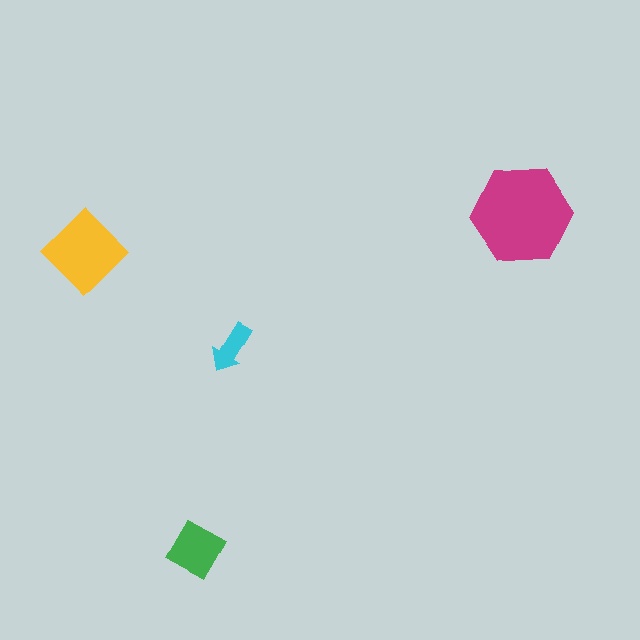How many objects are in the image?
There are 4 objects in the image.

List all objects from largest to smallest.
The magenta hexagon, the yellow diamond, the green square, the cyan arrow.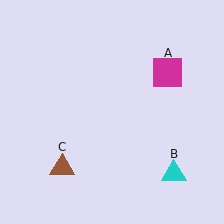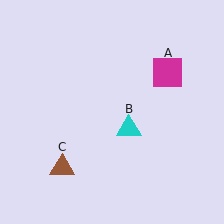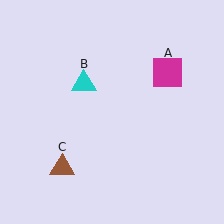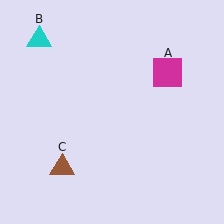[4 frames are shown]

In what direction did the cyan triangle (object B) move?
The cyan triangle (object B) moved up and to the left.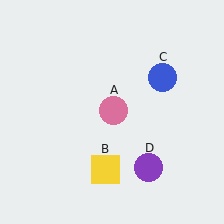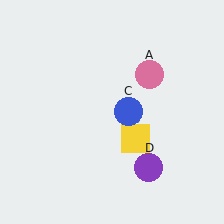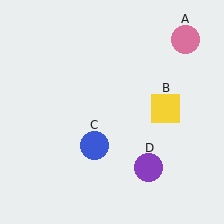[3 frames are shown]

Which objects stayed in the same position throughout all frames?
Purple circle (object D) remained stationary.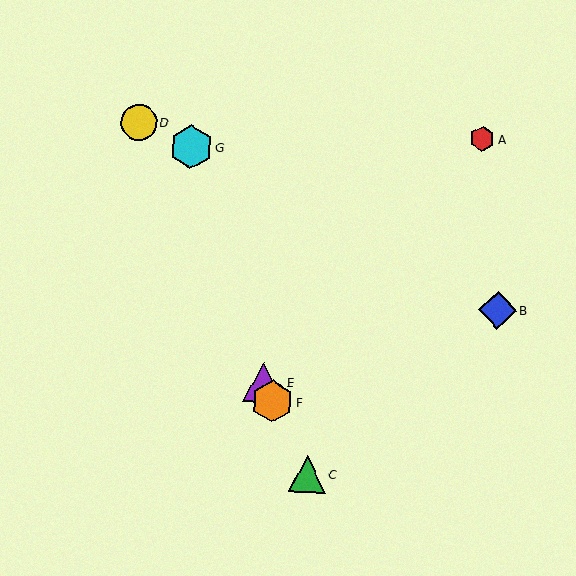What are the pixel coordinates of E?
Object E is at (263, 382).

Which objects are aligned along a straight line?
Objects C, D, E, F are aligned along a straight line.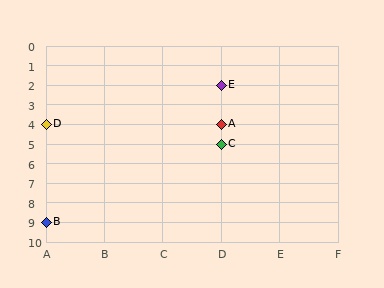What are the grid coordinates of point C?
Point C is at grid coordinates (D, 5).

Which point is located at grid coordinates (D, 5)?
Point C is at (D, 5).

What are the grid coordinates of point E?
Point E is at grid coordinates (D, 2).